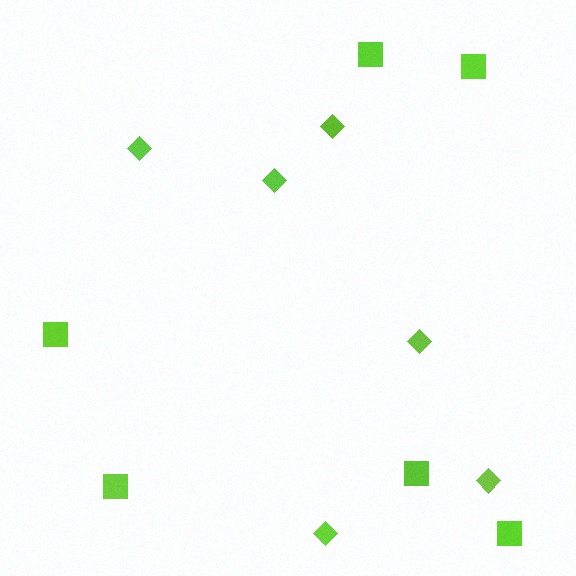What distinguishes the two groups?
There are 2 groups: one group of diamonds (6) and one group of squares (6).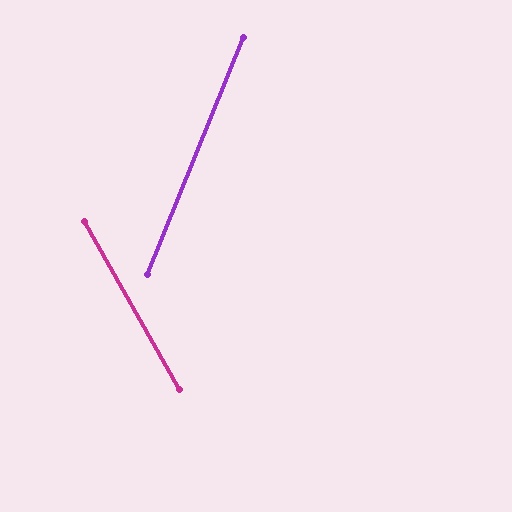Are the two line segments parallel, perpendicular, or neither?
Neither parallel nor perpendicular — they differ by about 52°.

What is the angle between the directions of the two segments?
Approximately 52 degrees.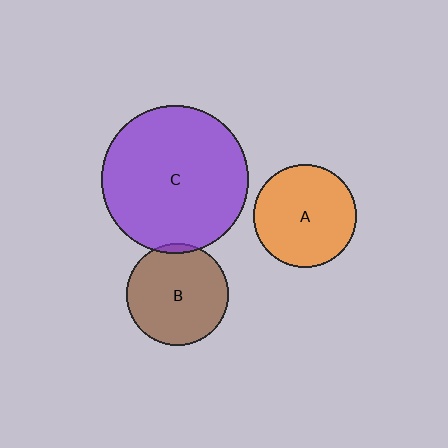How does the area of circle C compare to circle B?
Approximately 2.1 times.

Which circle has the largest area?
Circle C (purple).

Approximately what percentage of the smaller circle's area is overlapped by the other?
Approximately 5%.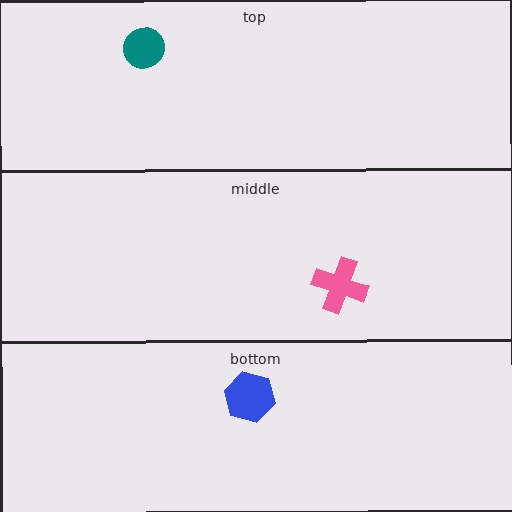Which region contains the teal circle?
The top region.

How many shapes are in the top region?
1.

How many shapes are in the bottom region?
1.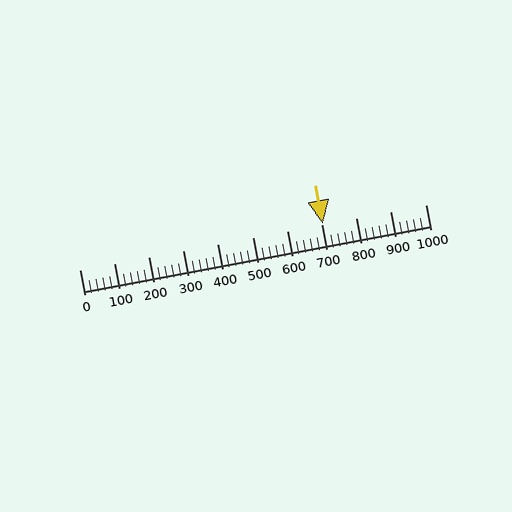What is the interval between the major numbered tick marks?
The major tick marks are spaced 100 units apart.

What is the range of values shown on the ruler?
The ruler shows values from 0 to 1000.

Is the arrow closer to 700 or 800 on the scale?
The arrow is closer to 700.